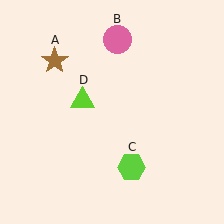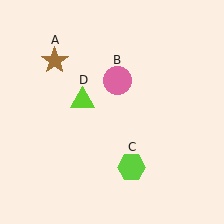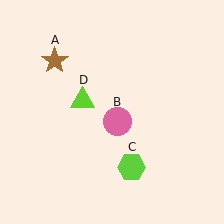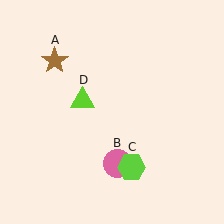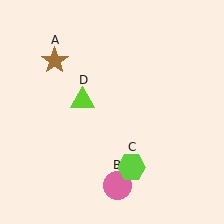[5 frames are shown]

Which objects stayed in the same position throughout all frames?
Brown star (object A) and lime hexagon (object C) and lime triangle (object D) remained stationary.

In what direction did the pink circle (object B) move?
The pink circle (object B) moved down.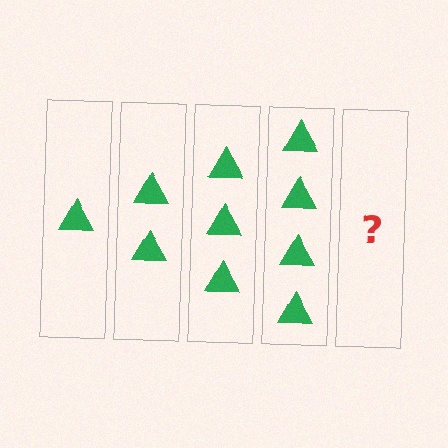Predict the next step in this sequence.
The next step is 5 triangles.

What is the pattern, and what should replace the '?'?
The pattern is that each step adds one more triangle. The '?' should be 5 triangles.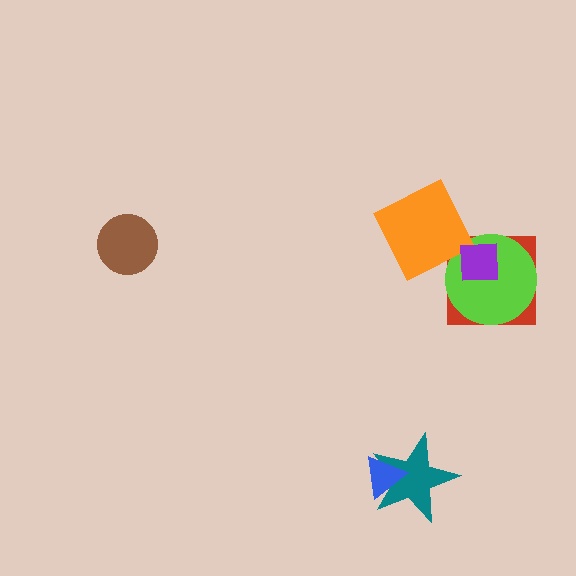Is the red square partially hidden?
Yes, it is partially covered by another shape.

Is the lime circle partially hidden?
Yes, it is partially covered by another shape.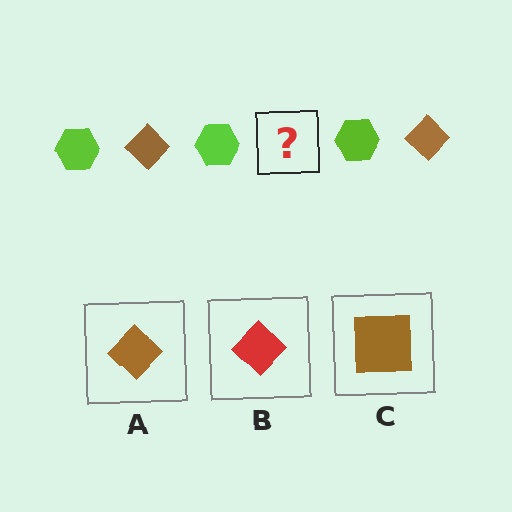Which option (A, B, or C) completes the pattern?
A.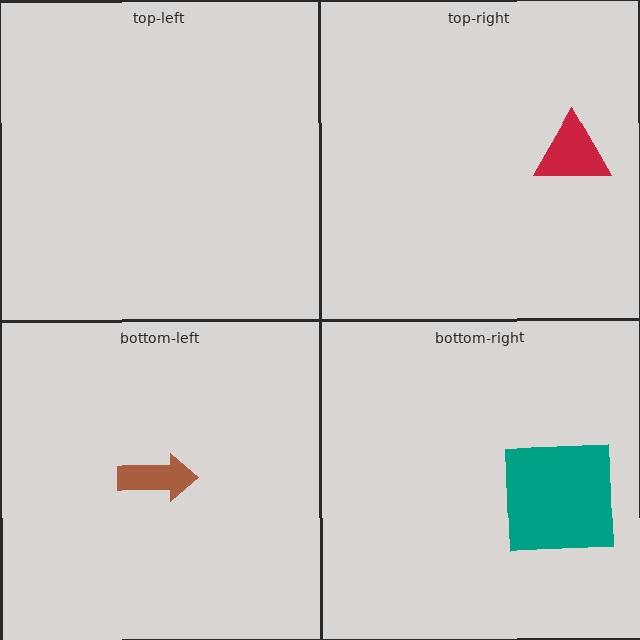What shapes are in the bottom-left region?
The brown arrow.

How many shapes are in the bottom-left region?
1.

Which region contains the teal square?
The bottom-right region.